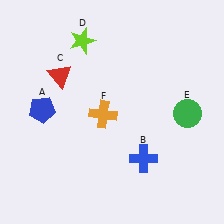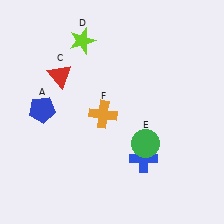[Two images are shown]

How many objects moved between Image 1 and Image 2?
1 object moved between the two images.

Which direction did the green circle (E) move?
The green circle (E) moved left.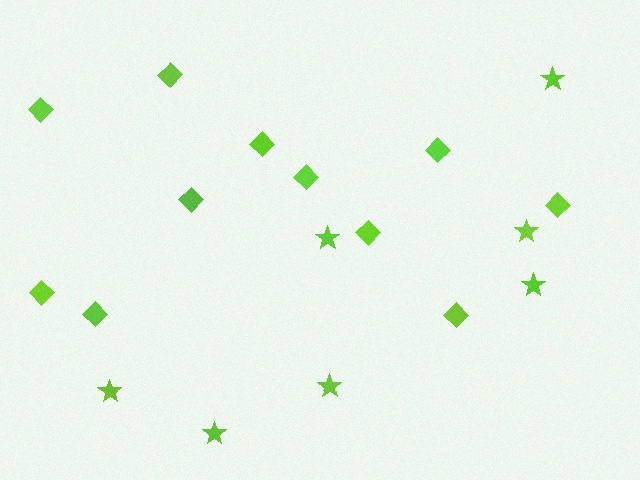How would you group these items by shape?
There are 2 groups: one group of diamonds (11) and one group of stars (7).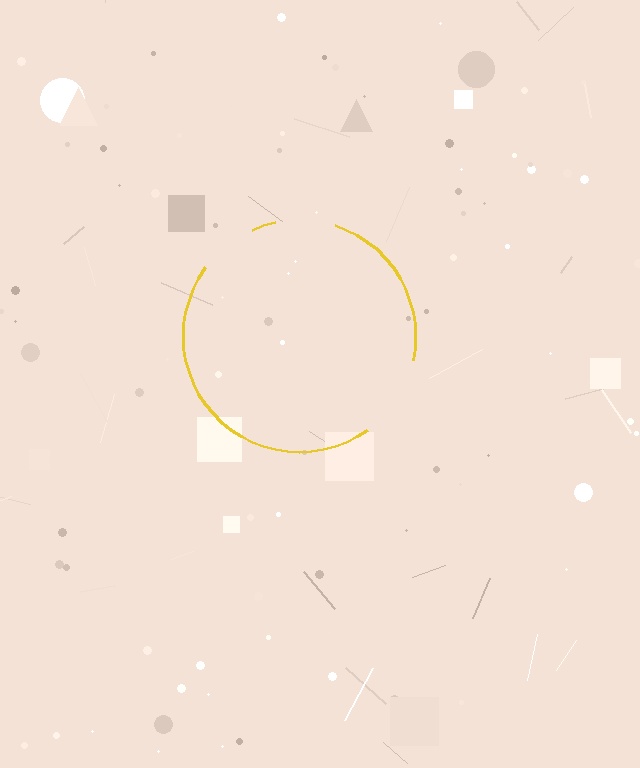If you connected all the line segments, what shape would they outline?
They would outline a circle.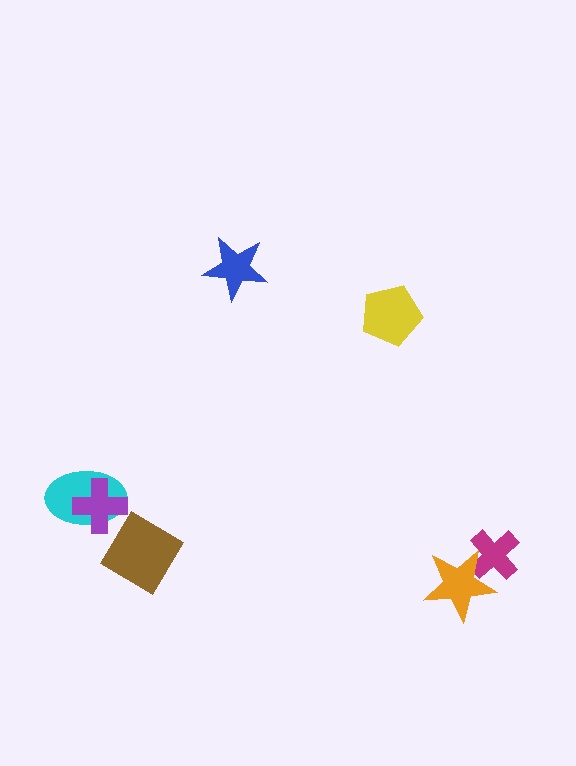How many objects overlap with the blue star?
0 objects overlap with the blue star.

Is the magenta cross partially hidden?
Yes, it is partially covered by another shape.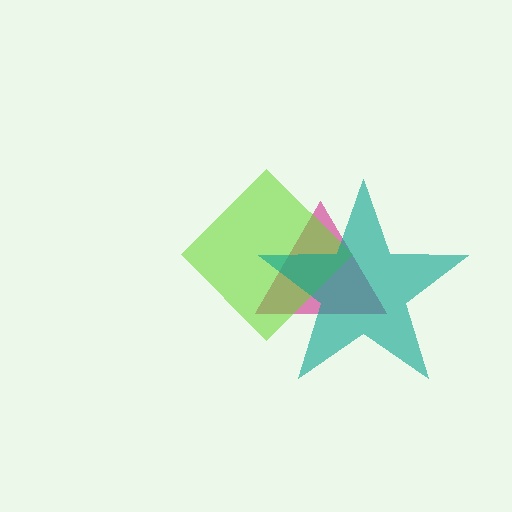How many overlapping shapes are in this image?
There are 3 overlapping shapes in the image.